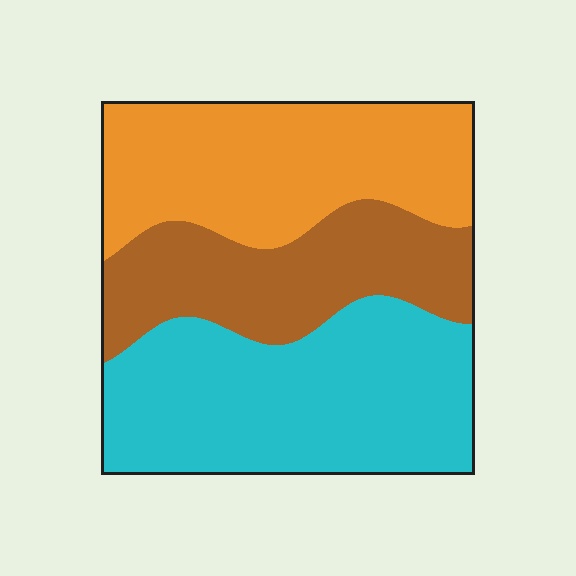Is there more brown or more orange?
Orange.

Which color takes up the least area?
Brown, at roughly 25%.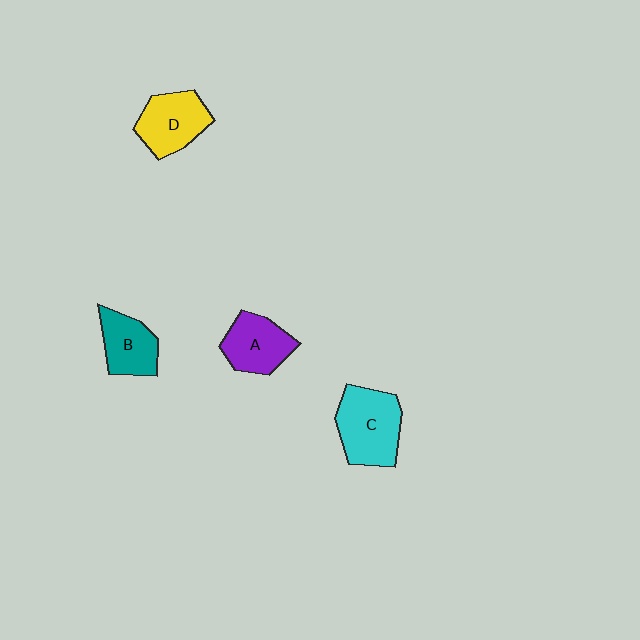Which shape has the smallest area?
Shape B (teal).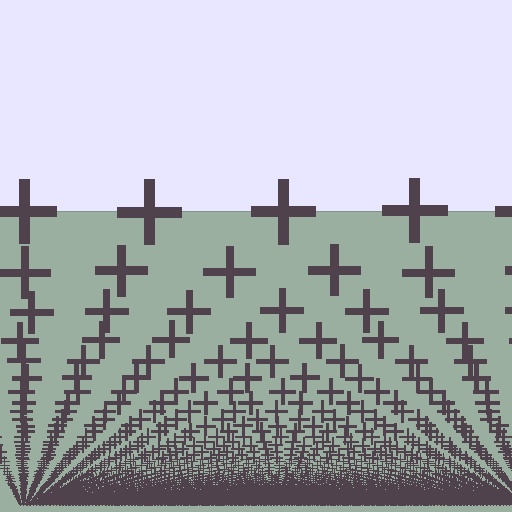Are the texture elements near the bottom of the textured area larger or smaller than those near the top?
Smaller. The gradient is inverted — elements near the bottom are smaller and denser.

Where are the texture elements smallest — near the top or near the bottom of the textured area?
Near the bottom.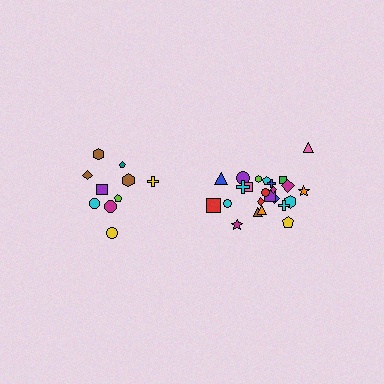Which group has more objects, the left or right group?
The right group.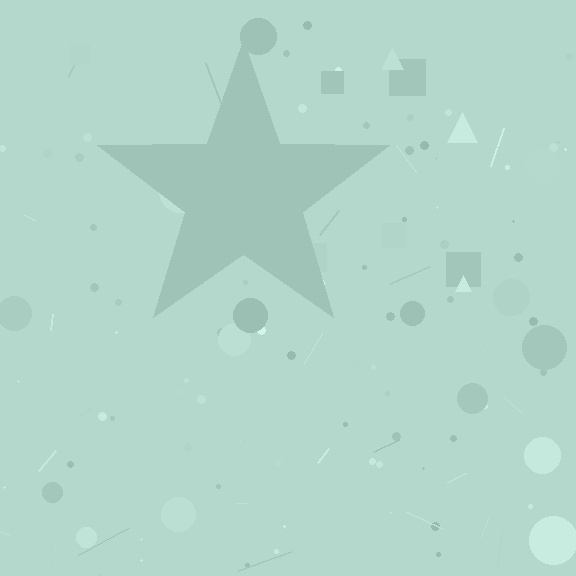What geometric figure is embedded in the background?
A star is embedded in the background.